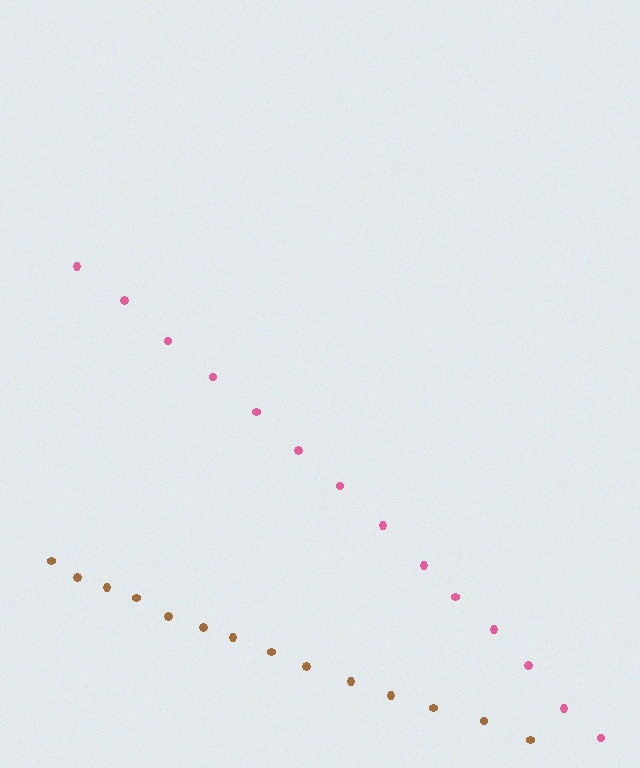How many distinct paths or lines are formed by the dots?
There are 2 distinct paths.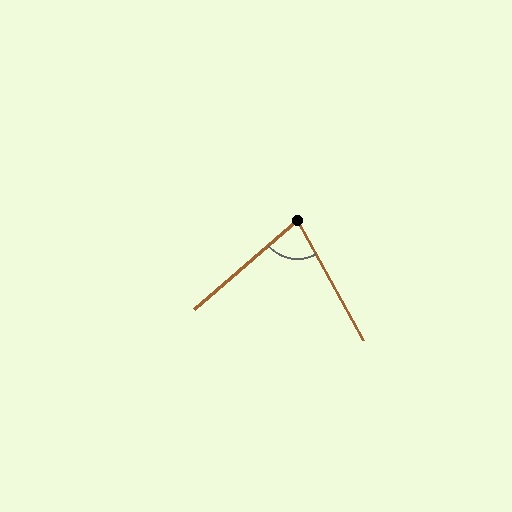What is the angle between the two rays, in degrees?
Approximately 78 degrees.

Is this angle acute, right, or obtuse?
It is acute.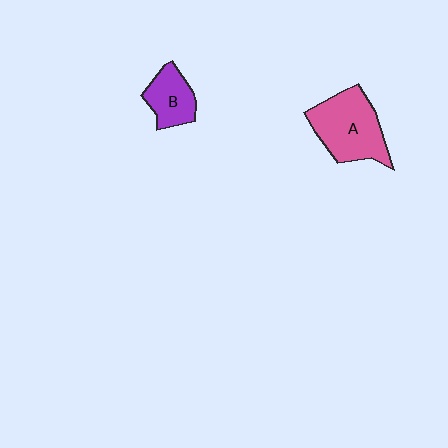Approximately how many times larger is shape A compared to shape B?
Approximately 1.8 times.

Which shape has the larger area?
Shape A (pink).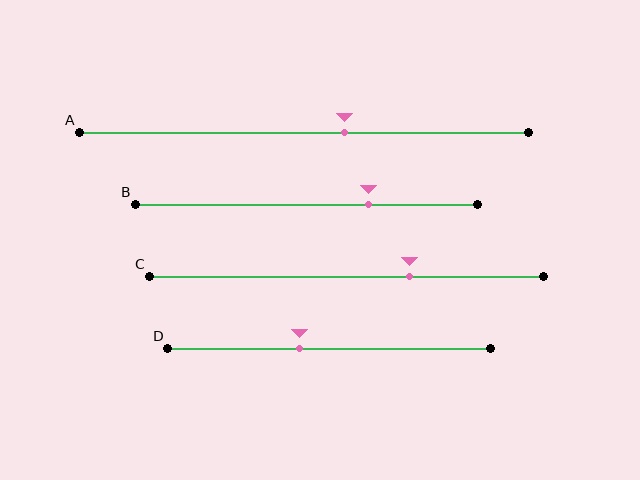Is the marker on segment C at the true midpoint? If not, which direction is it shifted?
No, the marker on segment C is shifted to the right by about 16% of the segment length.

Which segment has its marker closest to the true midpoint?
Segment A has its marker closest to the true midpoint.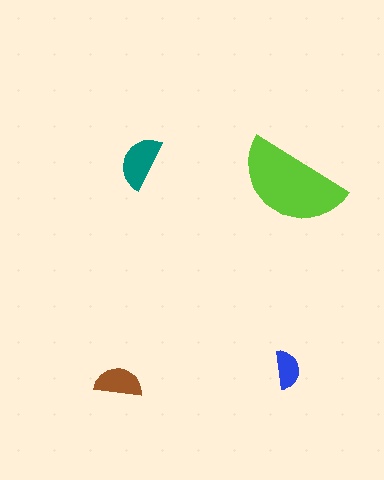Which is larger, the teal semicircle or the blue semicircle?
The teal one.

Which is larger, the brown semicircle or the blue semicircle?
The brown one.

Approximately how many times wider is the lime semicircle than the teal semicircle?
About 2 times wider.